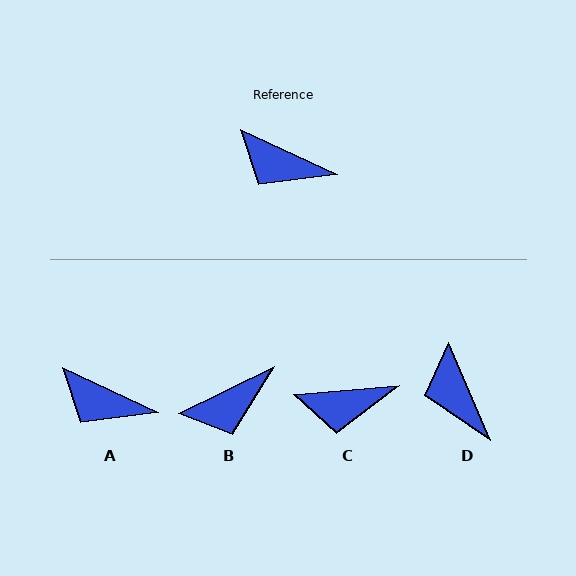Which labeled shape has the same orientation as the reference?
A.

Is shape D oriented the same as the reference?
No, it is off by about 42 degrees.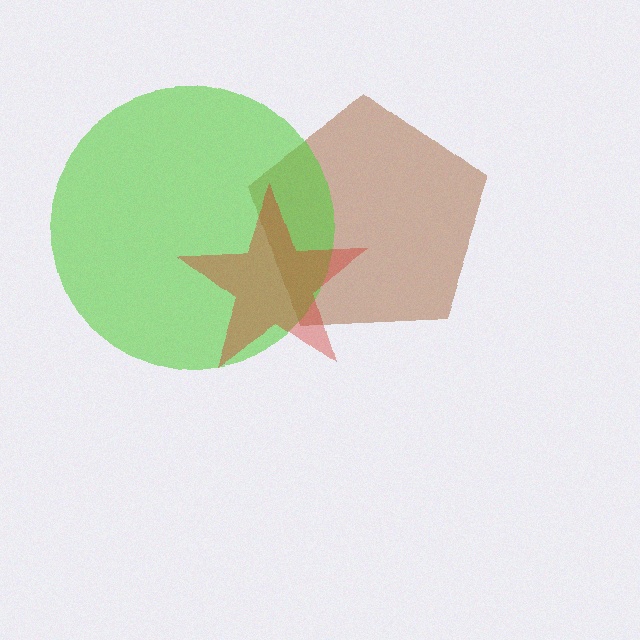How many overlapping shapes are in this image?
There are 3 overlapping shapes in the image.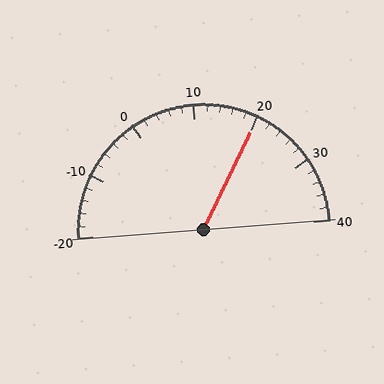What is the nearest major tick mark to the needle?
The nearest major tick mark is 20.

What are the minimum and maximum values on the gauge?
The gauge ranges from -20 to 40.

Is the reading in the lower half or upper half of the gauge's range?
The reading is in the upper half of the range (-20 to 40).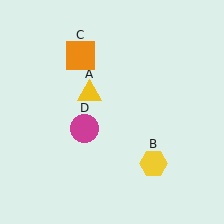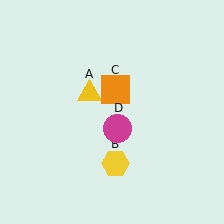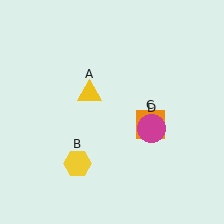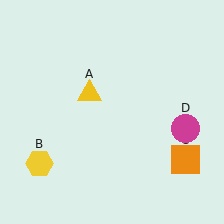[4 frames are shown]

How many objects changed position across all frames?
3 objects changed position: yellow hexagon (object B), orange square (object C), magenta circle (object D).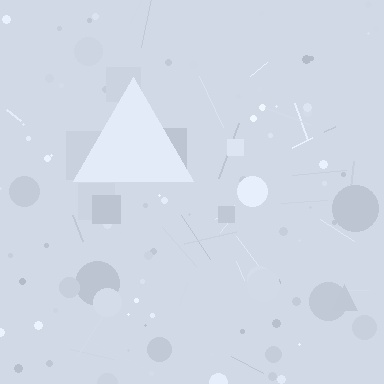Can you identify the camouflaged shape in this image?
The camouflaged shape is a triangle.